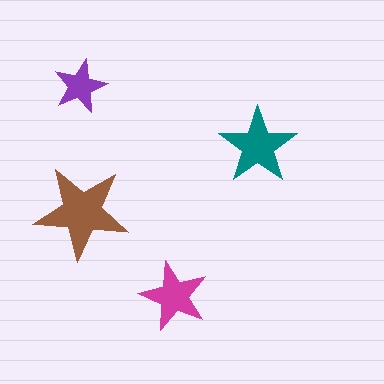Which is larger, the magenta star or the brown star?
The brown one.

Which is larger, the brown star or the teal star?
The brown one.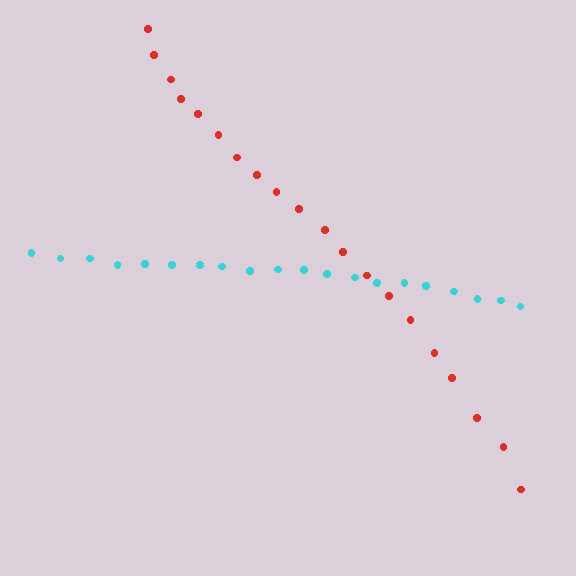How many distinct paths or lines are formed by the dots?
There are 2 distinct paths.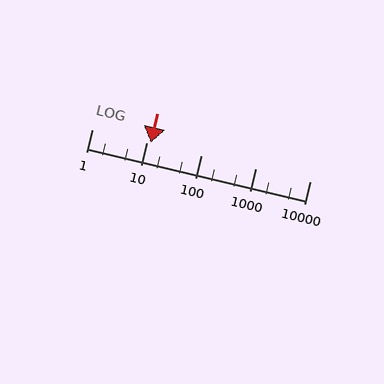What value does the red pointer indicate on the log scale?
The pointer indicates approximately 12.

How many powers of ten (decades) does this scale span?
The scale spans 4 decades, from 1 to 10000.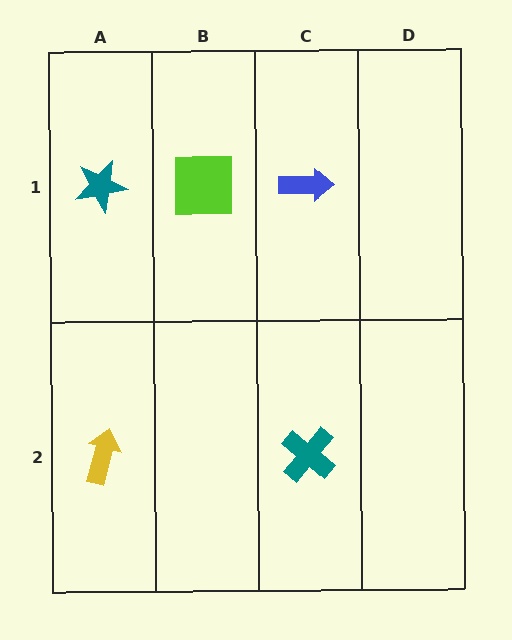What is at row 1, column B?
A lime square.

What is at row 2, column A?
A yellow arrow.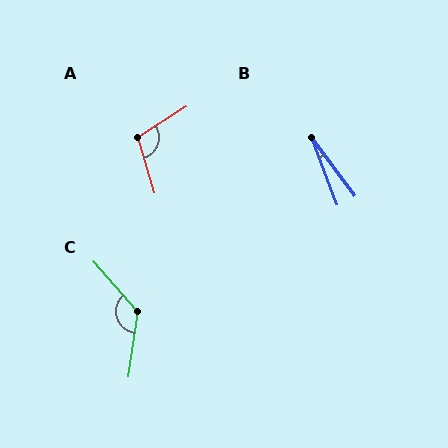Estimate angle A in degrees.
Approximately 106 degrees.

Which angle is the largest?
C, at approximately 130 degrees.